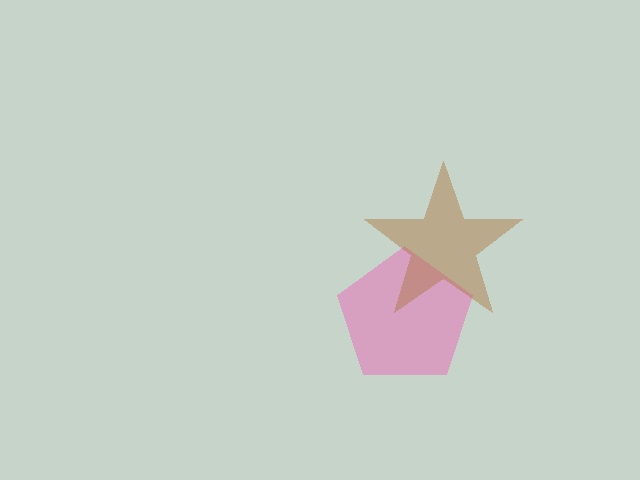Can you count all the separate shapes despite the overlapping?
Yes, there are 2 separate shapes.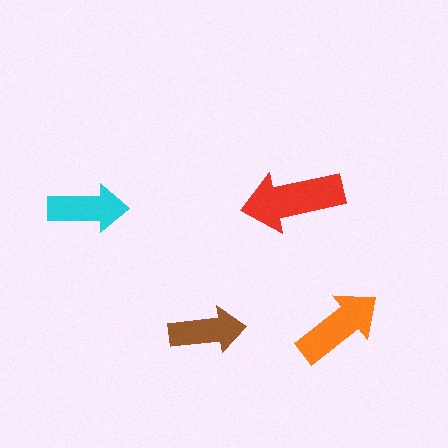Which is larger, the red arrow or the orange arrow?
The red one.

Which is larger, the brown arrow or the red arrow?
The red one.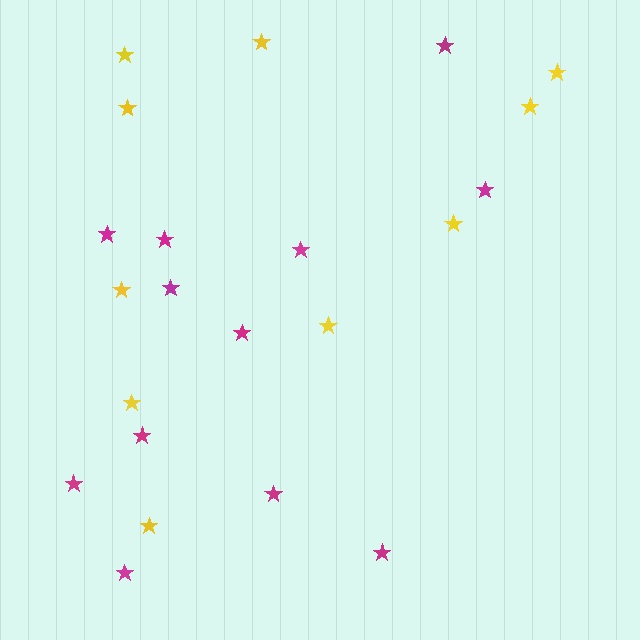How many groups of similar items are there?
There are 2 groups: one group of yellow stars (10) and one group of magenta stars (12).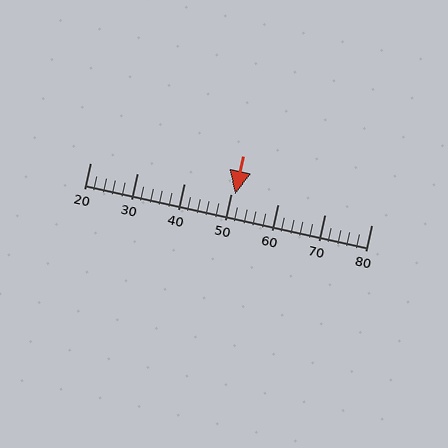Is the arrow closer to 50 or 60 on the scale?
The arrow is closer to 50.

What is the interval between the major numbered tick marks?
The major tick marks are spaced 10 units apart.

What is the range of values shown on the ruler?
The ruler shows values from 20 to 80.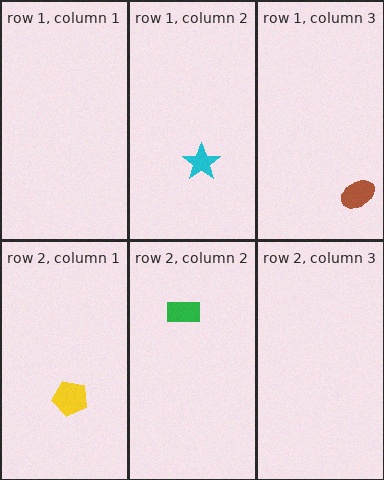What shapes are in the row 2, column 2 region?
The green rectangle.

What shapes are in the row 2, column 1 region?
The yellow pentagon.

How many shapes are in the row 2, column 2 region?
1.